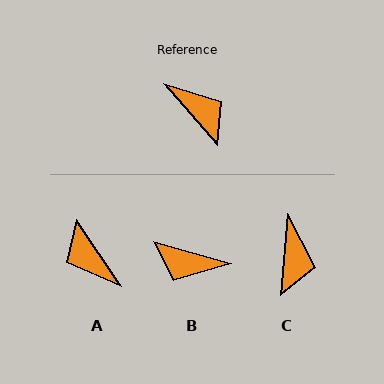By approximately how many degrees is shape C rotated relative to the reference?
Approximately 46 degrees clockwise.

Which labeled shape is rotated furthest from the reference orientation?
A, about 173 degrees away.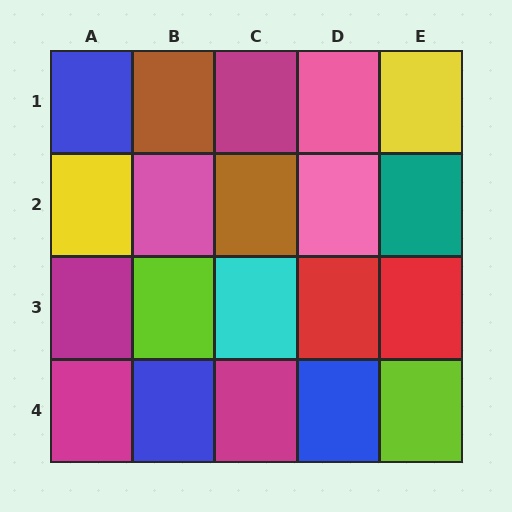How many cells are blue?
3 cells are blue.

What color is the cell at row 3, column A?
Magenta.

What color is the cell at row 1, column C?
Magenta.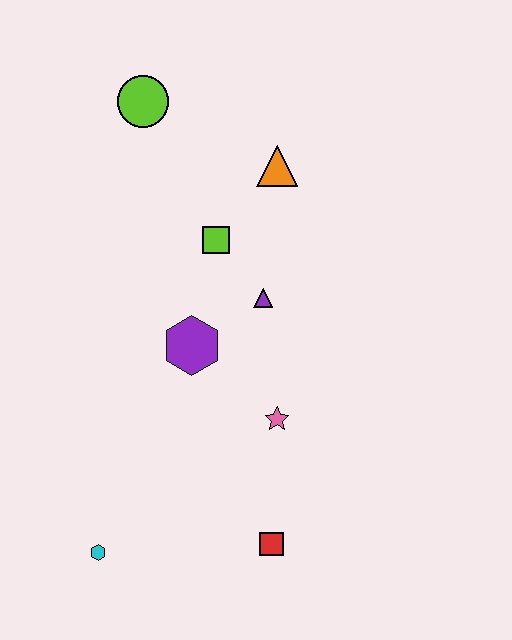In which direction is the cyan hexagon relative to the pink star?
The cyan hexagon is to the left of the pink star.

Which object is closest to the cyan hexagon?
The red square is closest to the cyan hexagon.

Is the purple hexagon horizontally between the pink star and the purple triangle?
No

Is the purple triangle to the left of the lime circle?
No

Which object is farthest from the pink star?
The lime circle is farthest from the pink star.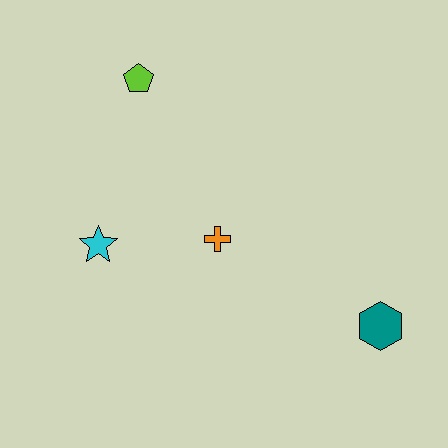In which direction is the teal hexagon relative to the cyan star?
The teal hexagon is to the right of the cyan star.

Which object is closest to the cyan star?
The orange cross is closest to the cyan star.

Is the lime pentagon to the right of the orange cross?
No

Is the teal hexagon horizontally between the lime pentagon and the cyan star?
No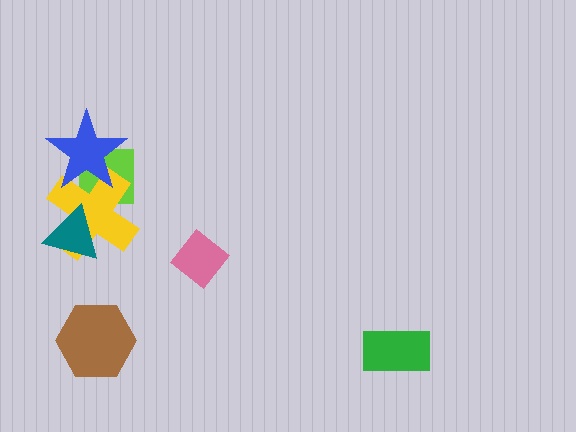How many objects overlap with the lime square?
2 objects overlap with the lime square.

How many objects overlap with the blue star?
2 objects overlap with the blue star.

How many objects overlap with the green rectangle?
0 objects overlap with the green rectangle.